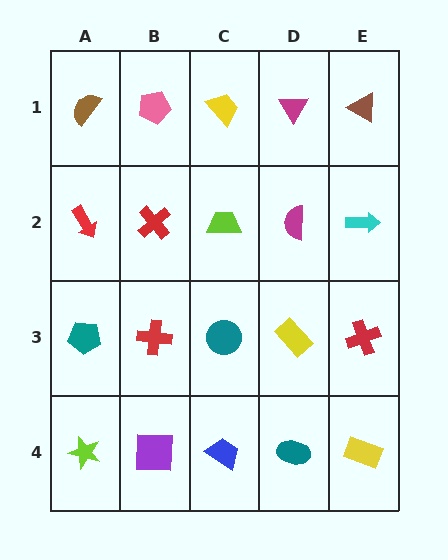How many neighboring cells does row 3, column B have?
4.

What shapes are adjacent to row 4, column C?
A teal circle (row 3, column C), a purple square (row 4, column B), a teal ellipse (row 4, column D).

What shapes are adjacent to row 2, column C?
A yellow trapezoid (row 1, column C), a teal circle (row 3, column C), a red cross (row 2, column B), a magenta semicircle (row 2, column D).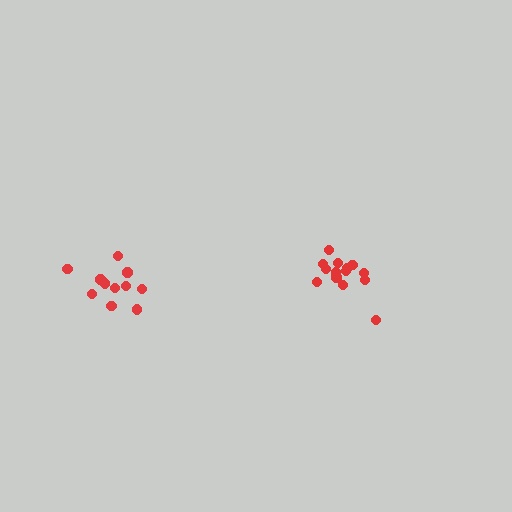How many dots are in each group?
Group 1: 14 dots, Group 2: 11 dots (25 total).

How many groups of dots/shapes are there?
There are 2 groups.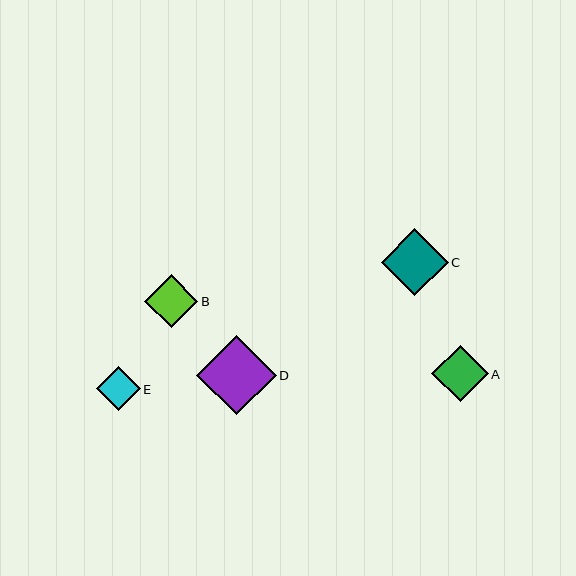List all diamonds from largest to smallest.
From largest to smallest: D, C, A, B, E.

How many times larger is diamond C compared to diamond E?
Diamond C is approximately 1.5 times the size of diamond E.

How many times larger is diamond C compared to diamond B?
Diamond C is approximately 1.3 times the size of diamond B.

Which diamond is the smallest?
Diamond E is the smallest with a size of approximately 44 pixels.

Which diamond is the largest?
Diamond D is the largest with a size of approximately 79 pixels.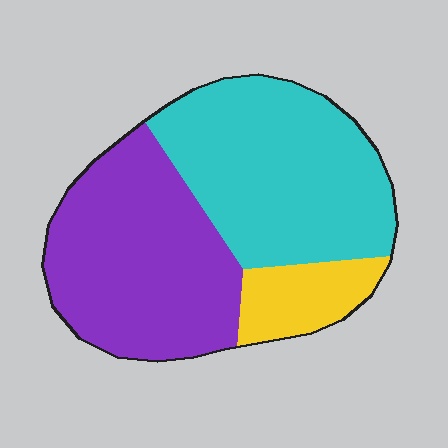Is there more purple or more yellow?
Purple.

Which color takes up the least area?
Yellow, at roughly 10%.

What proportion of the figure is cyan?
Cyan covers about 45% of the figure.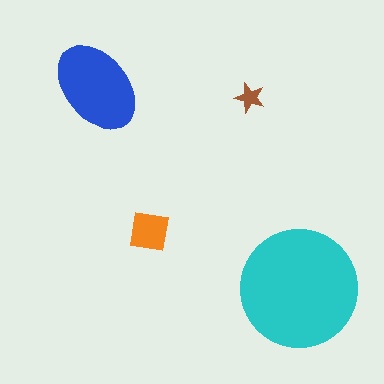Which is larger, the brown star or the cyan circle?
The cyan circle.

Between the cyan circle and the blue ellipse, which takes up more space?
The cyan circle.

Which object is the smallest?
The brown star.